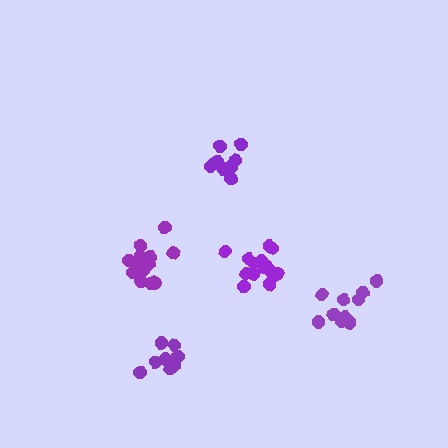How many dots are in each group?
Group 1: 9 dots, Group 2: 15 dots, Group 3: 9 dots, Group 4: 11 dots, Group 5: 15 dots (59 total).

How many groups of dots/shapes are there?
There are 5 groups.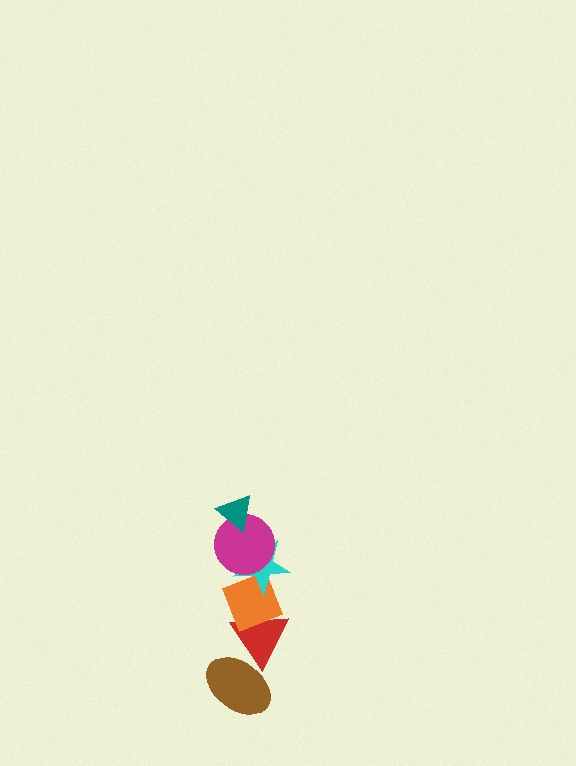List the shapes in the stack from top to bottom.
From top to bottom: the teal triangle, the magenta circle, the cyan star, the orange diamond, the red triangle, the brown ellipse.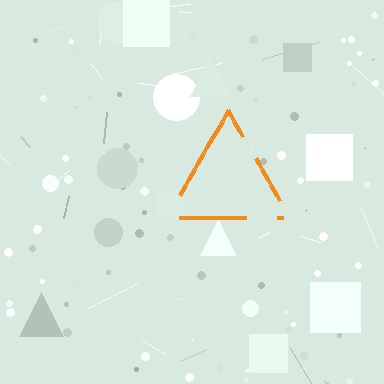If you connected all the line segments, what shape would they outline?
They would outline a triangle.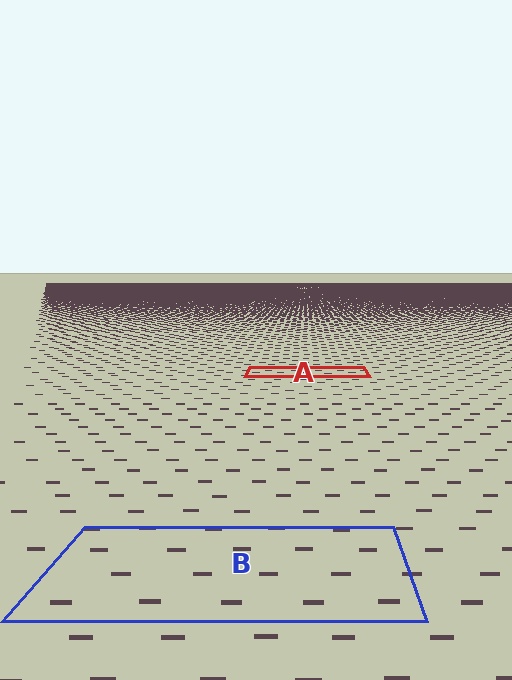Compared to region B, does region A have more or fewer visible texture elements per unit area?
Region A has more texture elements per unit area — they are packed more densely because it is farther away.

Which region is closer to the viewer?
Region B is closer. The texture elements there are larger and more spread out.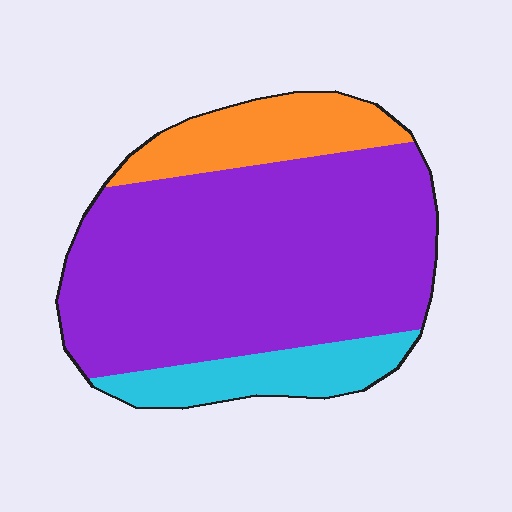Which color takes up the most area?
Purple, at roughly 70%.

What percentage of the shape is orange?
Orange takes up less than a sixth of the shape.